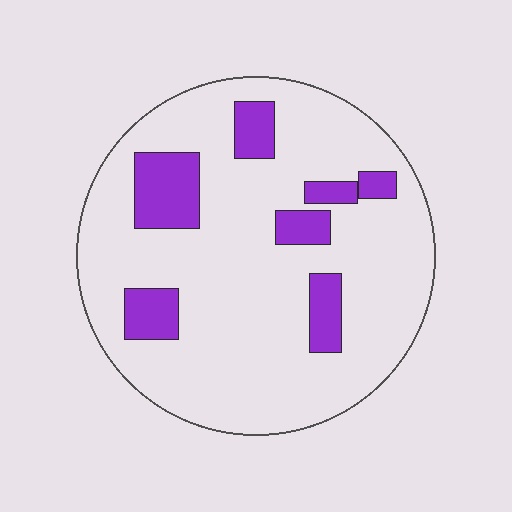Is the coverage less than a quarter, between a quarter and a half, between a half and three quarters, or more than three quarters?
Less than a quarter.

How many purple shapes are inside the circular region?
7.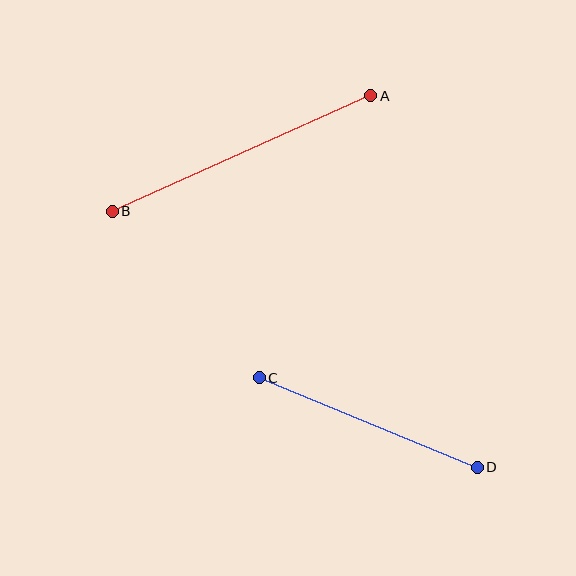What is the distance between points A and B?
The distance is approximately 283 pixels.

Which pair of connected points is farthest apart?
Points A and B are farthest apart.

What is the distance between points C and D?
The distance is approximately 236 pixels.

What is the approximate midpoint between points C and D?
The midpoint is at approximately (368, 423) pixels.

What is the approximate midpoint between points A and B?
The midpoint is at approximately (242, 153) pixels.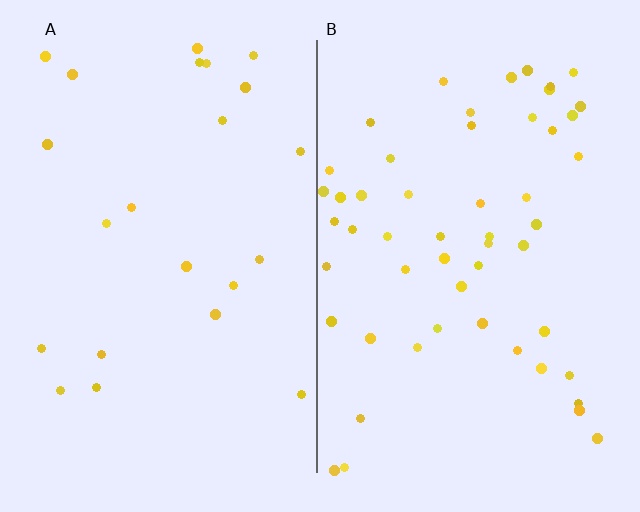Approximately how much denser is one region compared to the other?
Approximately 2.3× — region B over region A.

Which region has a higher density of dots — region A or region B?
B (the right).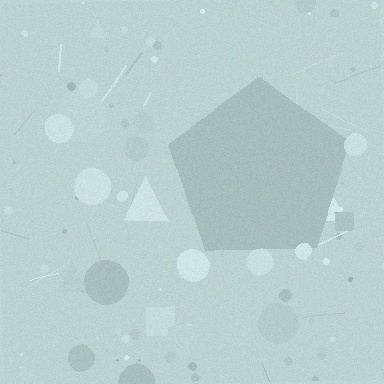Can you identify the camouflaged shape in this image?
The camouflaged shape is a pentagon.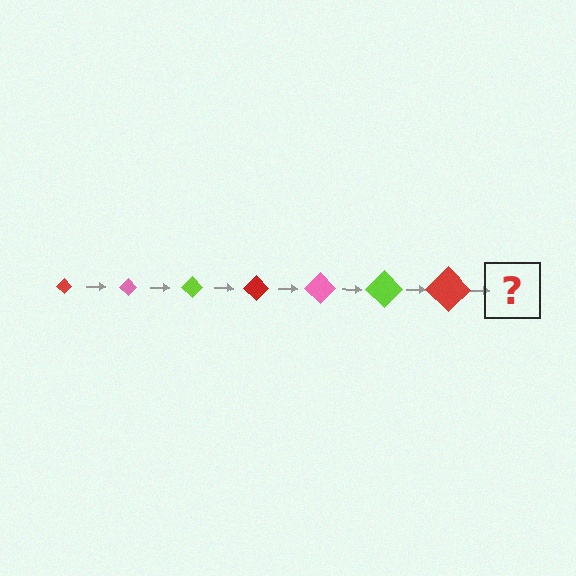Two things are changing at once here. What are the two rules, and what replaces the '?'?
The two rules are that the diamond grows larger each step and the color cycles through red, pink, and lime. The '?' should be a pink diamond, larger than the previous one.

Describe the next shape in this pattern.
It should be a pink diamond, larger than the previous one.